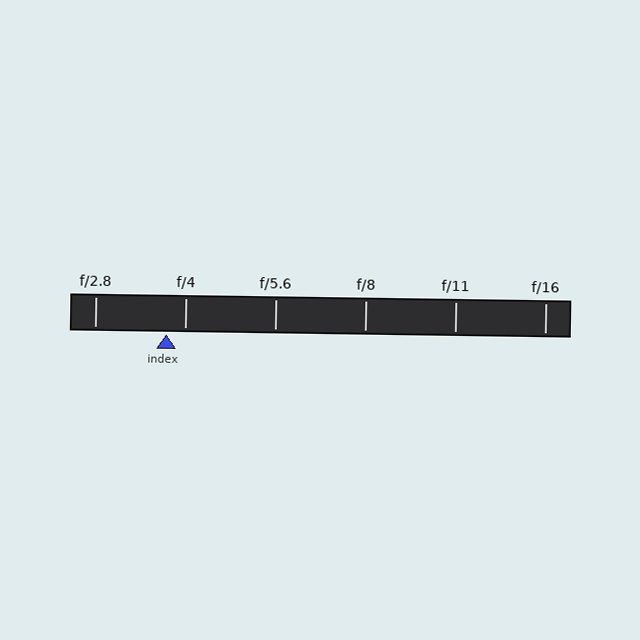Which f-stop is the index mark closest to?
The index mark is closest to f/4.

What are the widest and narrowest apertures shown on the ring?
The widest aperture shown is f/2.8 and the narrowest is f/16.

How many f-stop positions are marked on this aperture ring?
There are 6 f-stop positions marked.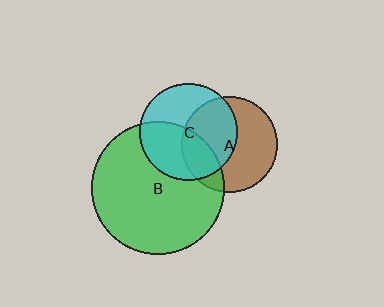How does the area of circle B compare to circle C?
Approximately 1.8 times.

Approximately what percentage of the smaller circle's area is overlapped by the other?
Approximately 45%.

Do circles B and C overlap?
Yes.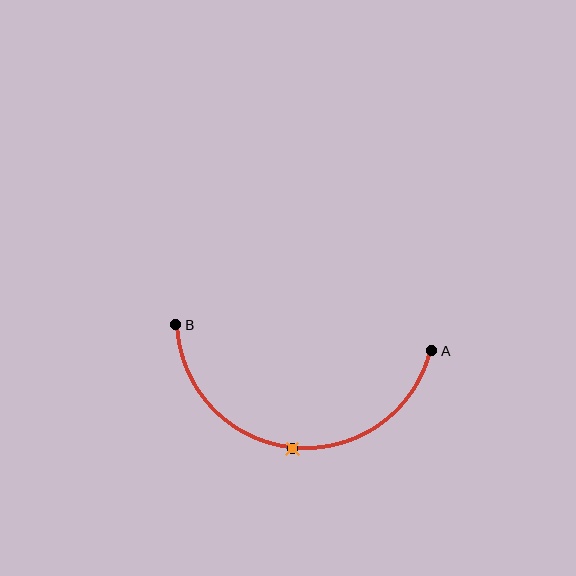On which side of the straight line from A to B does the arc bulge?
The arc bulges below the straight line connecting A and B.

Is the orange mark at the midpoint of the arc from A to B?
Yes. The orange mark lies on the arc at equal arc-length from both A and B — it is the arc midpoint.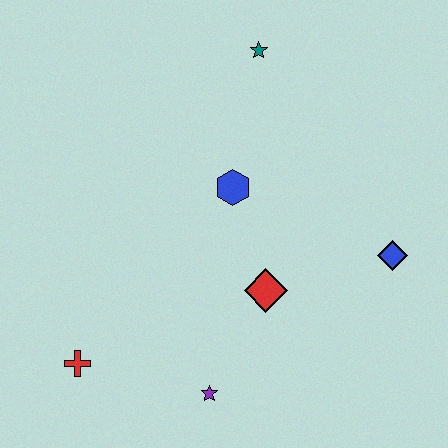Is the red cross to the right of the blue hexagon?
No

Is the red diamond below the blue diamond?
Yes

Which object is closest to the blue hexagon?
The red diamond is closest to the blue hexagon.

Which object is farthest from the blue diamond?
The red cross is farthest from the blue diamond.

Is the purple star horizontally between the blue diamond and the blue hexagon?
No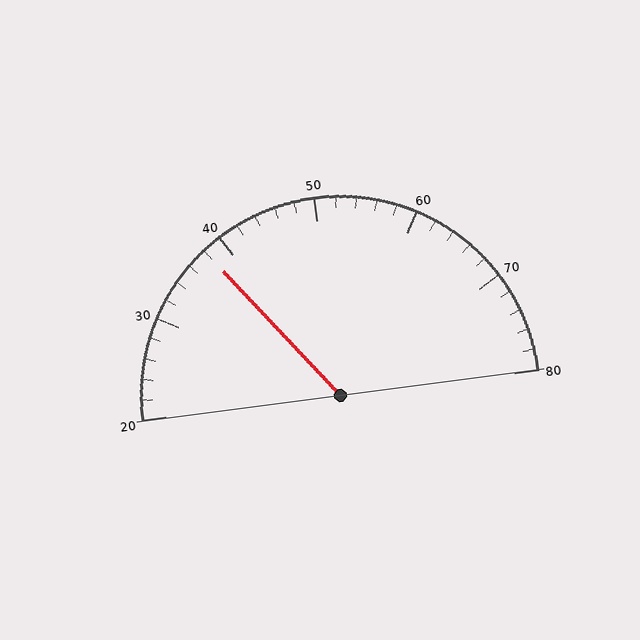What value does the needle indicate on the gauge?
The needle indicates approximately 38.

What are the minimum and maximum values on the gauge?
The gauge ranges from 20 to 80.